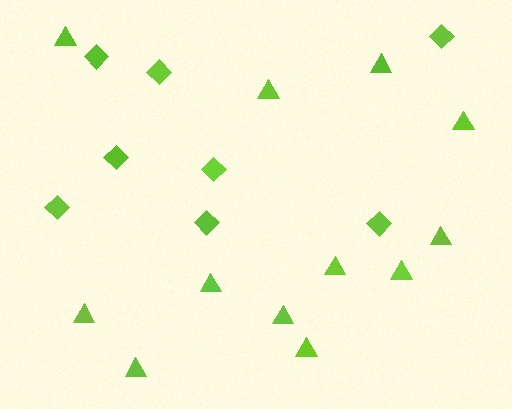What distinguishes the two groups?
There are 2 groups: one group of triangles (12) and one group of diamonds (8).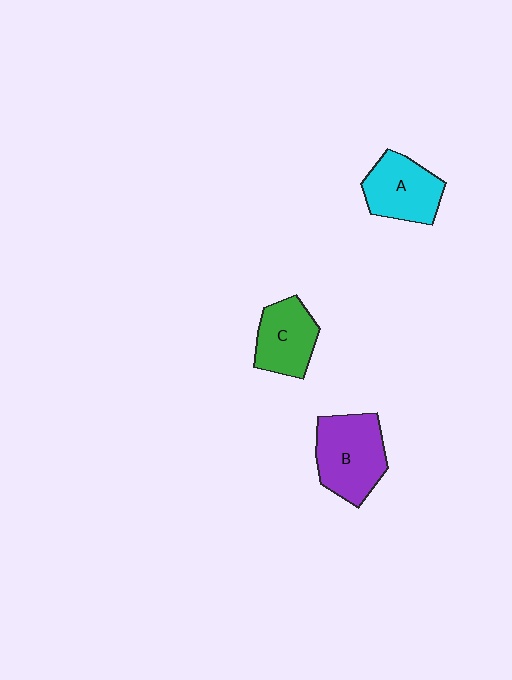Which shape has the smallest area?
Shape C (green).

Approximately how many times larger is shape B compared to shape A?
Approximately 1.2 times.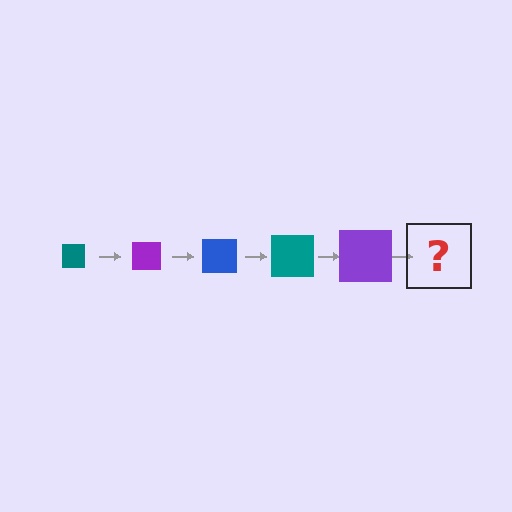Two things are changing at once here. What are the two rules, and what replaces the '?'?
The two rules are that the square grows larger each step and the color cycles through teal, purple, and blue. The '?' should be a blue square, larger than the previous one.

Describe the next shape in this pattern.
It should be a blue square, larger than the previous one.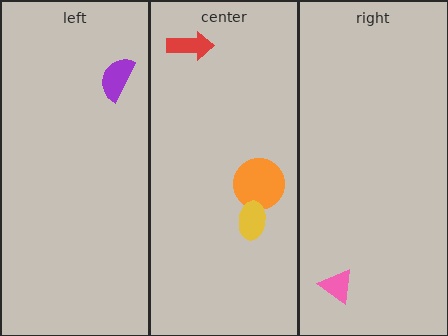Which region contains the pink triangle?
The right region.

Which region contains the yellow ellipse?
The center region.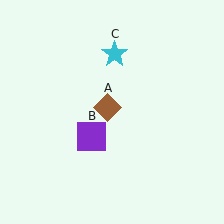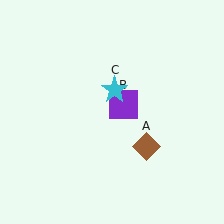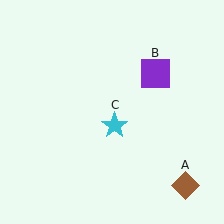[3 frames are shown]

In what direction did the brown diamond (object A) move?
The brown diamond (object A) moved down and to the right.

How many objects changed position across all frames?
3 objects changed position: brown diamond (object A), purple square (object B), cyan star (object C).